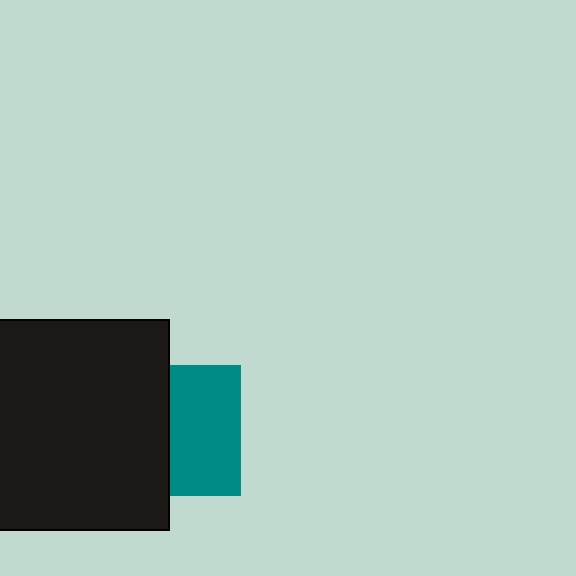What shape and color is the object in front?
The object in front is a black square.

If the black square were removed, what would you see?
You would see the complete teal square.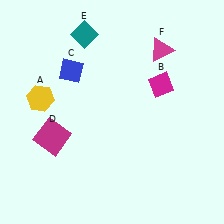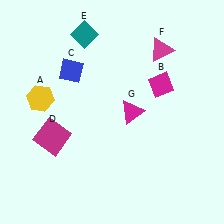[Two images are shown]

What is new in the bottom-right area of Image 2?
A magenta triangle (G) was added in the bottom-right area of Image 2.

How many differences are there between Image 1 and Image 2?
There is 1 difference between the two images.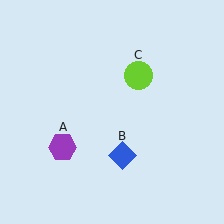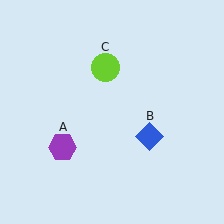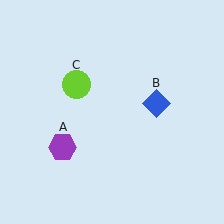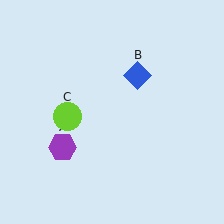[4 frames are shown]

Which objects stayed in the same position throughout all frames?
Purple hexagon (object A) remained stationary.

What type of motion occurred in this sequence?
The blue diamond (object B), lime circle (object C) rotated counterclockwise around the center of the scene.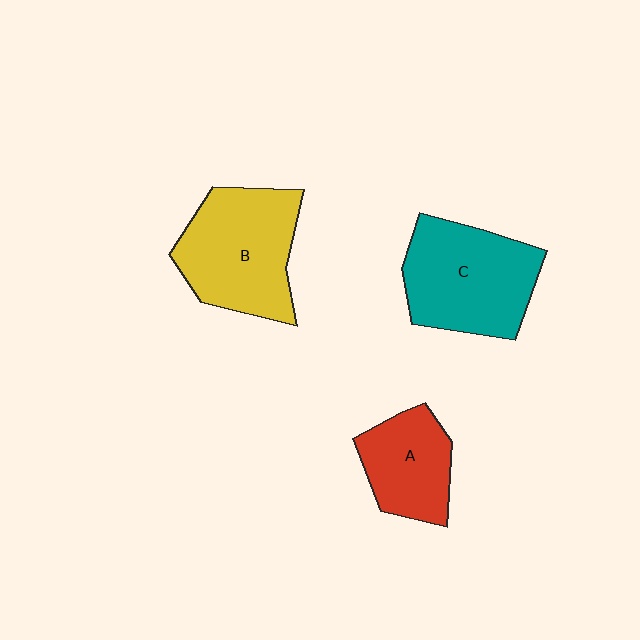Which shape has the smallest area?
Shape A (red).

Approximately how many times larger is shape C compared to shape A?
Approximately 1.5 times.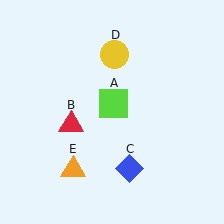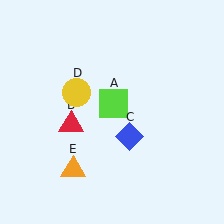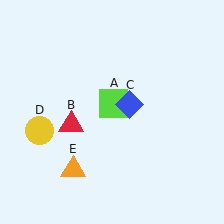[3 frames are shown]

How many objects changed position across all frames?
2 objects changed position: blue diamond (object C), yellow circle (object D).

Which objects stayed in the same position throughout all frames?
Lime square (object A) and red triangle (object B) and orange triangle (object E) remained stationary.